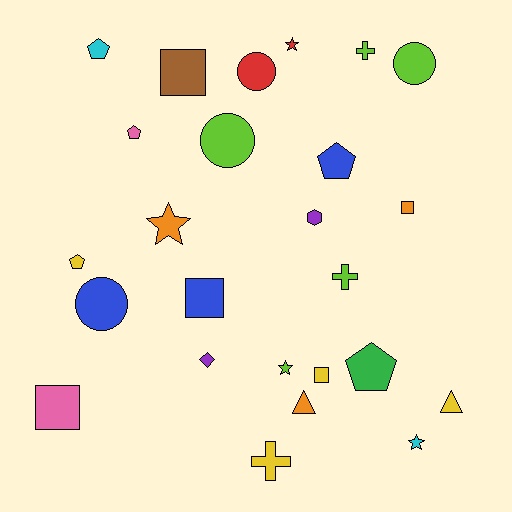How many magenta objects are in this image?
There are no magenta objects.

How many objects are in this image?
There are 25 objects.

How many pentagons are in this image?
There are 5 pentagons.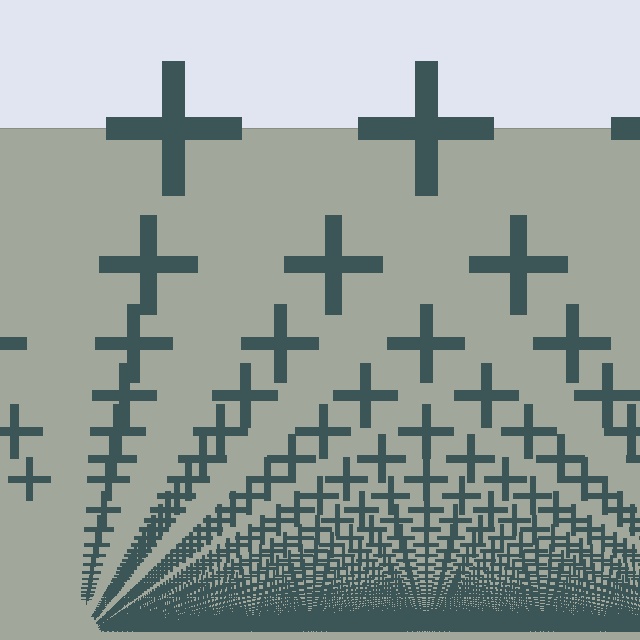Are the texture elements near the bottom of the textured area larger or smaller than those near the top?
Smaller. The gradient is inverted — elements near the bottom are smaller and denser.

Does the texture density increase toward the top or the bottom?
Density increases toward the bottom.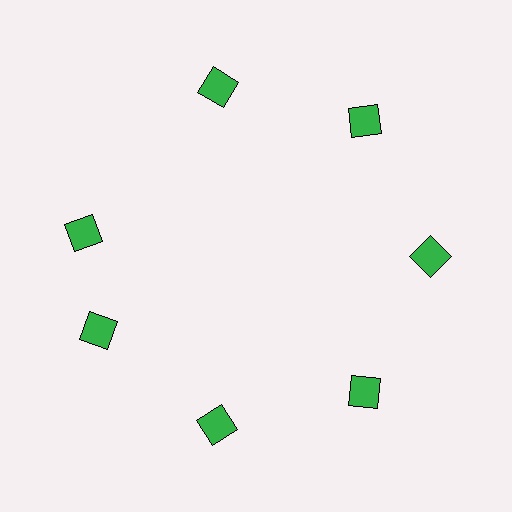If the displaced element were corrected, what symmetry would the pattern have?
It would have 7-fold rotational symmetry — the pattern would map onto itself every 51 degrees.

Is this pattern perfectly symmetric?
No. The 7 green diamonds are arranged in a ring, but one element near the 10 o'clock position is rotated out of alignment along the ring, breaking the 7-fold rotational symmetry.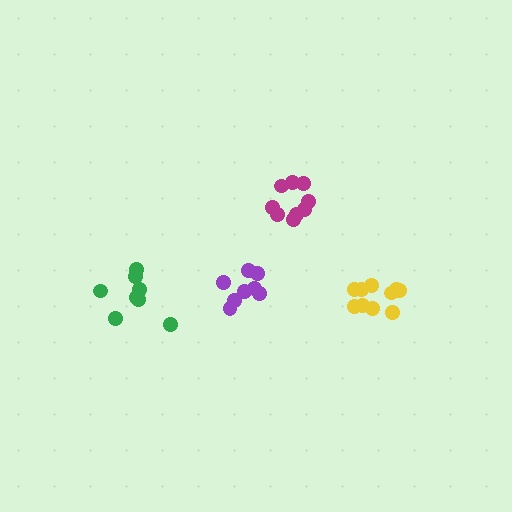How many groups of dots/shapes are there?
There are 4 groups.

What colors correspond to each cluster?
The clusters are colored: yellow, purple, green, magenta.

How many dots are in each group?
Group 1: 10 dots, Group 2: 8 dots, Group 3: 8 dots, Group 4: 9 dots (35 total).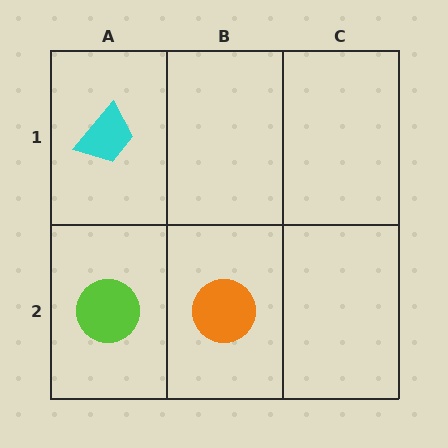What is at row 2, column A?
A lime circle.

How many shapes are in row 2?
2 shapes.